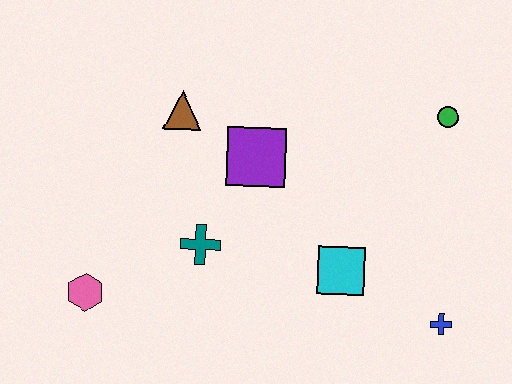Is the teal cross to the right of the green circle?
No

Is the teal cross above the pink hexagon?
Yes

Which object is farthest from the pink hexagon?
The green circle is farthest from the pink hexagon.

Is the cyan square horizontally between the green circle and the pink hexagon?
Yes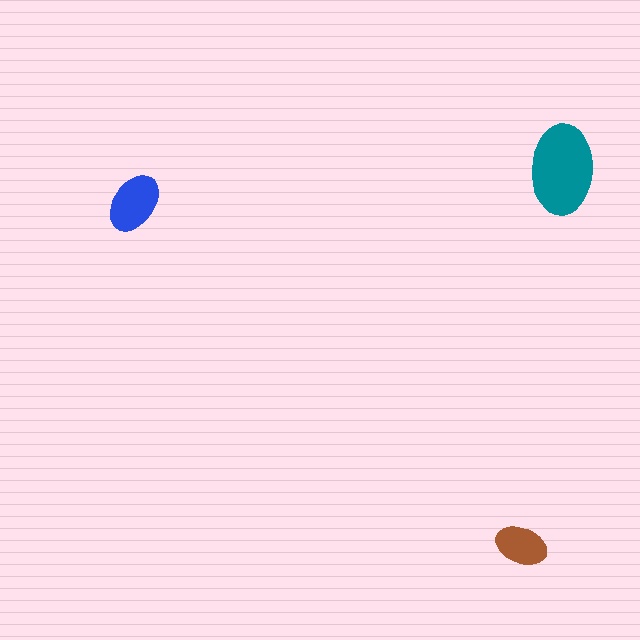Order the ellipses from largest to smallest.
the teal one, the blue one, the brown one.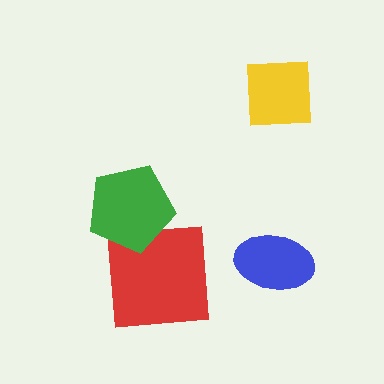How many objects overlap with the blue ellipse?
0 objects overlap with the blue ellipse.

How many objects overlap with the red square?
1 object overlaps with the red square.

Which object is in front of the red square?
The green pentagon is in front of the red square.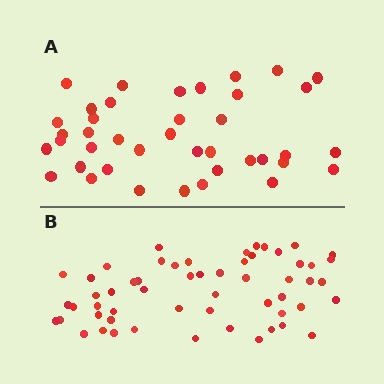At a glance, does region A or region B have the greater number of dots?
Region B (the bottom region) has more dots.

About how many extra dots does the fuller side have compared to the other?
Region B has approximately 15 more dots than region A.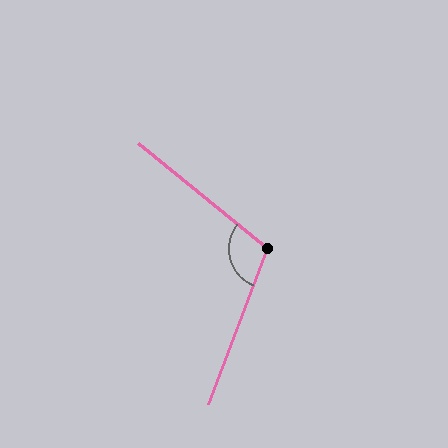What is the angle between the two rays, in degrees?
Approximately 108 degrees.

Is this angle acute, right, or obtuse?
It is obtuse.